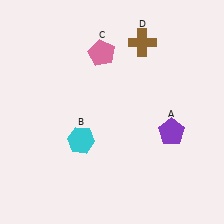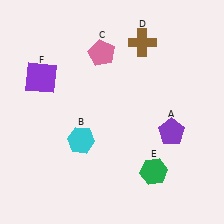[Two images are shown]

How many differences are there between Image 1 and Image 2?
There are 2 differences between the two images.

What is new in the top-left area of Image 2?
A purple square (F) was added in the top-left area of Image 2.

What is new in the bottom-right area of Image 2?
A green hexagon (E) was added in the bottom-right area of Image 2.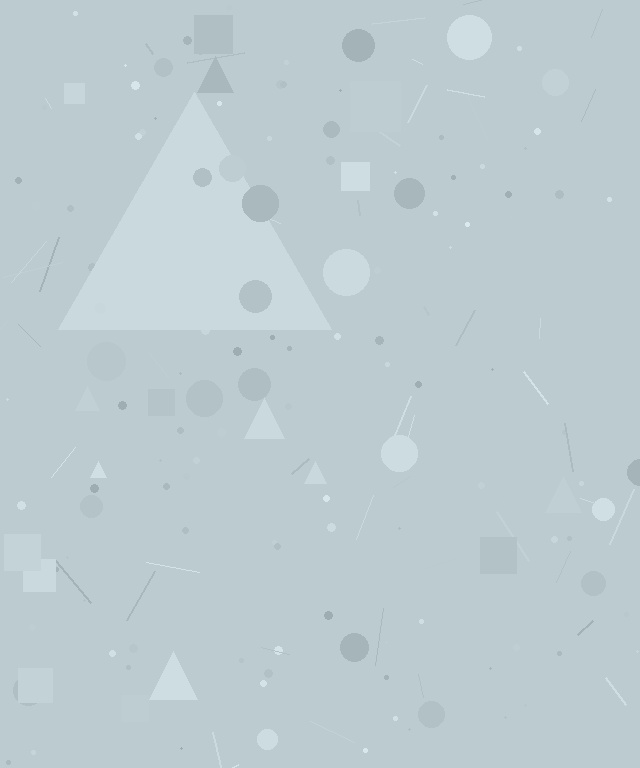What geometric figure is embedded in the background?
A triangle is embedded in the background.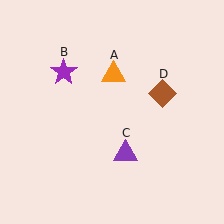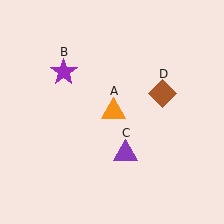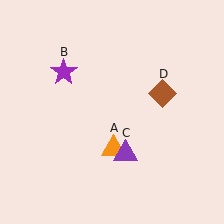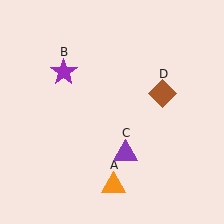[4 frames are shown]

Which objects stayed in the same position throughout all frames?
Purple star (object B) and purple triangle (object C) and brown diamond (object D) remained stationary.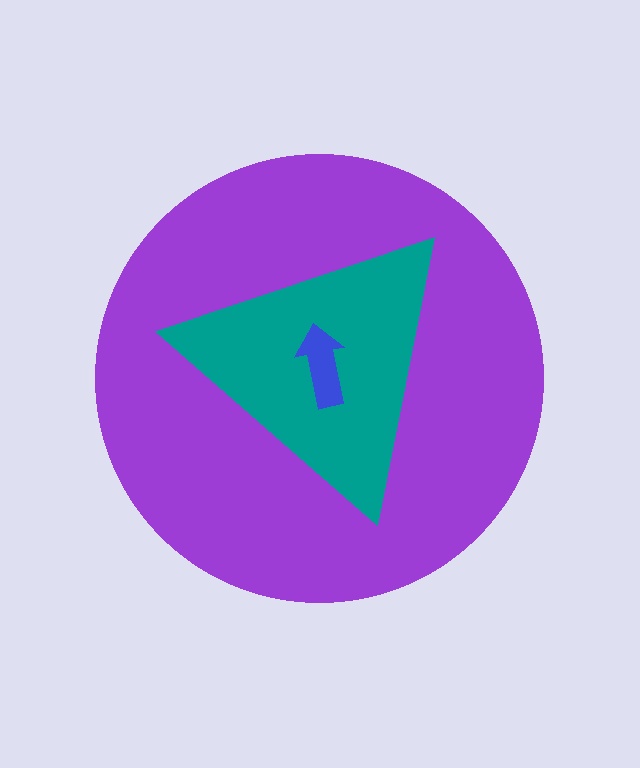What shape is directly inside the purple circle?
The teal triangle.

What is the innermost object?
The blue arrow.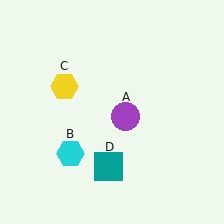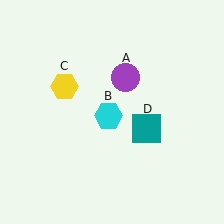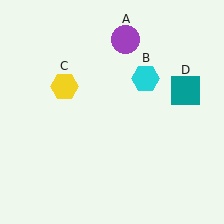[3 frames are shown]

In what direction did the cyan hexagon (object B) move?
The cyan hexagon (object B) moved up and to the right.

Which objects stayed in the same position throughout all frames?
Yellow hexagon (object C) remained stationary.